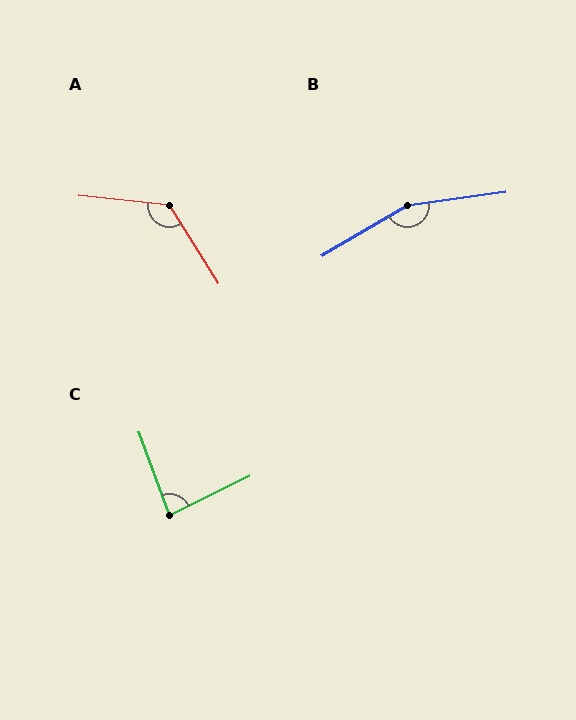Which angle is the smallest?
C, at approximately 84 degrees.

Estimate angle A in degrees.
Approximately 128 degrees.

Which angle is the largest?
B, at approximately 158 degrees.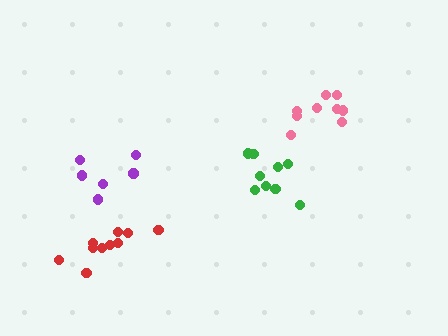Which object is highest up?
The pink cluster is topmost.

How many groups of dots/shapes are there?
There are 4 groups.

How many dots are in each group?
Group 1: 10 dots, Group 2: 9 dots, Group 3: 6 dots, Group 4: 9 dots (34 total).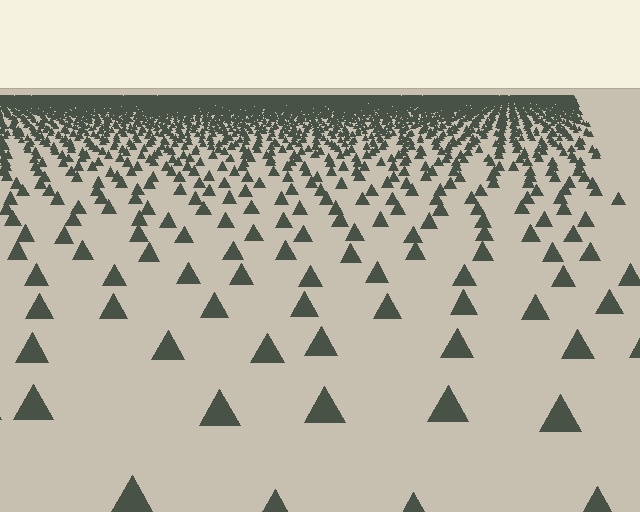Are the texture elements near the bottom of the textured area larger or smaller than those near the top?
Larger. Near the bottom, elements are closer to the viewer and appear at a bigger on-screen size.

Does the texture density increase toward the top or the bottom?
Density increases toward the top.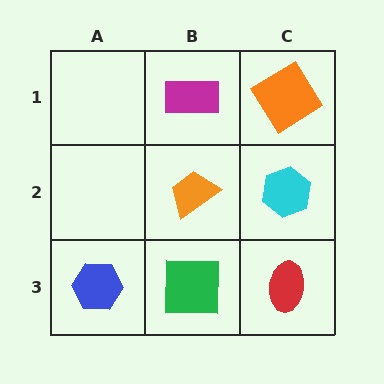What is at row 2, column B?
An orange trapezoid.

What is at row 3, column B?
A green square.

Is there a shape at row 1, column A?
No, that cell is empty.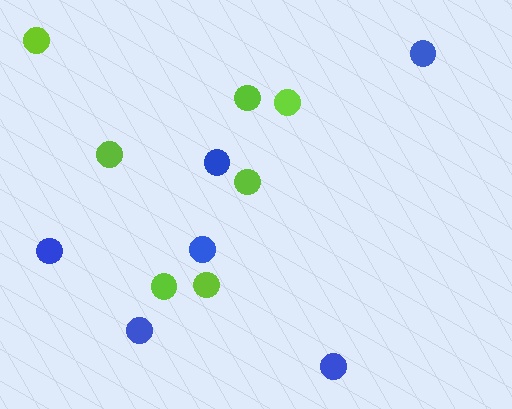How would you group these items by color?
There are 2 groups: one group of lime circles (7) and one group of blue circles (6).